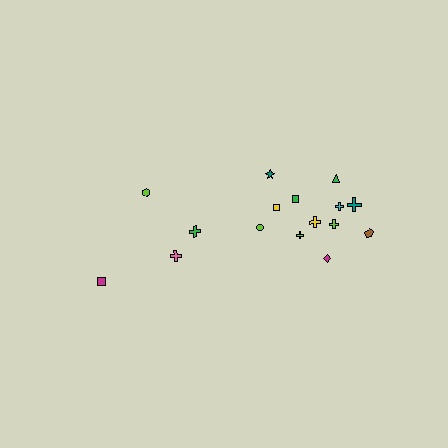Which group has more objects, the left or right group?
The right group.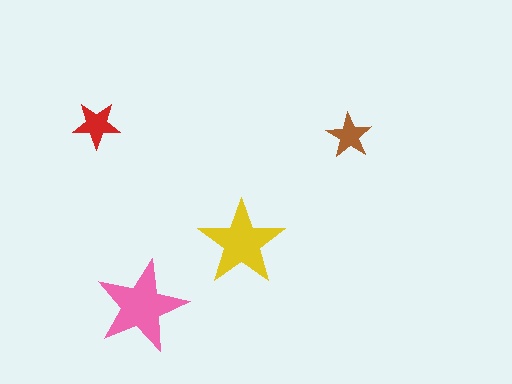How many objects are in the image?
There are 4 objects in the image.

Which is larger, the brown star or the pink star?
The pink one.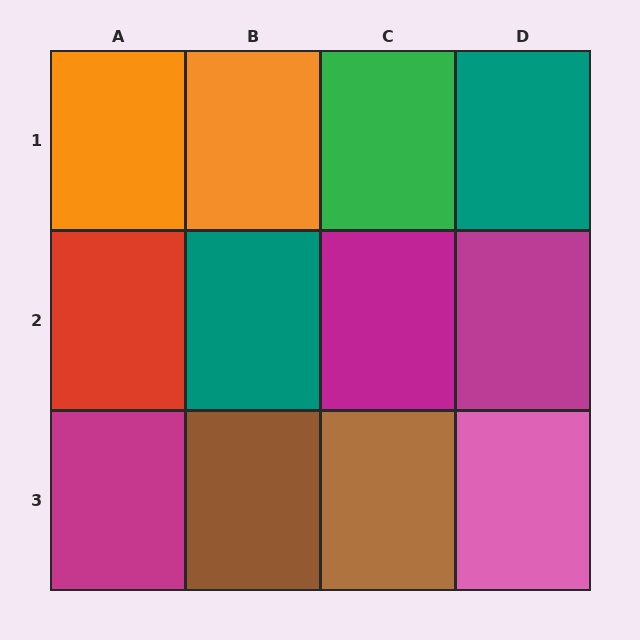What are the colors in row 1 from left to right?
Orange, orange, green, teal.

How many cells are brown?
2 cells are brown.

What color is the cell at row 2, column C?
Magenta.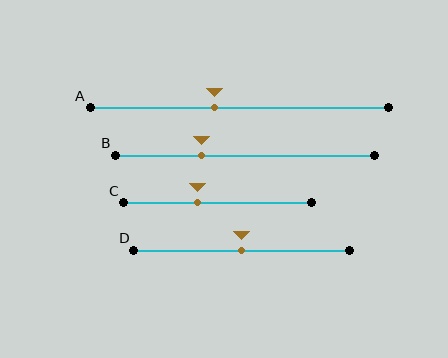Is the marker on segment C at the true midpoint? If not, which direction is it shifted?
No, the marker on segment C is shifted to the left by about 11% of the segment length.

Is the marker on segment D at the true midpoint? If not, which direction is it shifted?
Yes, the marker on segment D is at the true midpoint.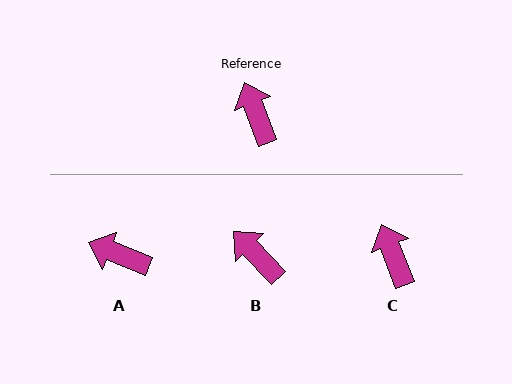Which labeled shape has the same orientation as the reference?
C.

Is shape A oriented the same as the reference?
No, it is off by about 47 degrees.